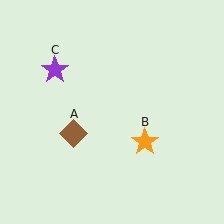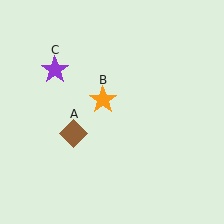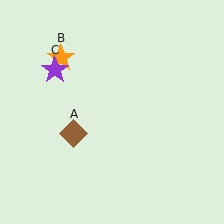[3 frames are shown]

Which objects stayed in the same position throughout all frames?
Brown diamond (object A) and purple star (object C) remained stationary.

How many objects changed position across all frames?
1 object changed position: orange star (object B).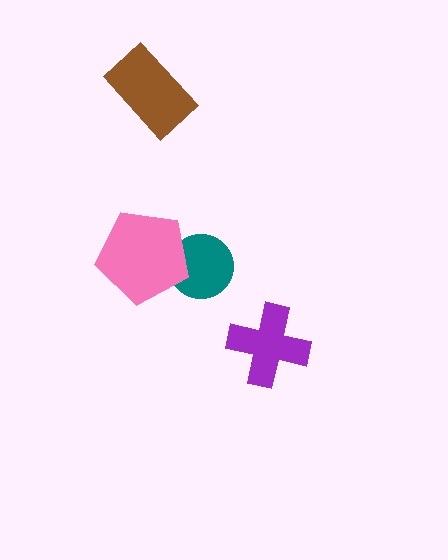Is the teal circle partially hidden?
Yes, it is partially covered by another shape.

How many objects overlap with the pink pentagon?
1 object overlaps with the pink pentagon.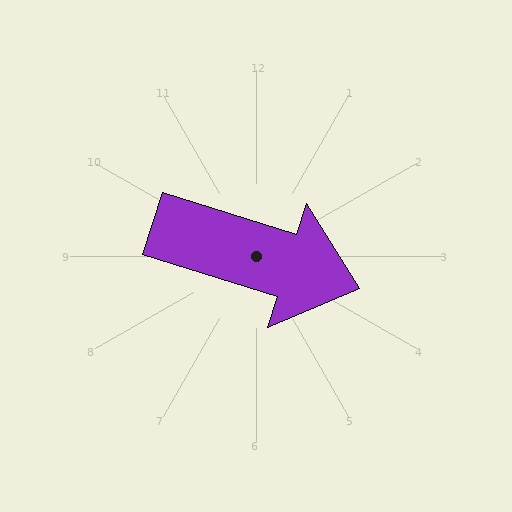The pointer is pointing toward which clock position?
Roughly 4 o'clock.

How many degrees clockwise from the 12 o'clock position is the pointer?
Approximately 107 degrees.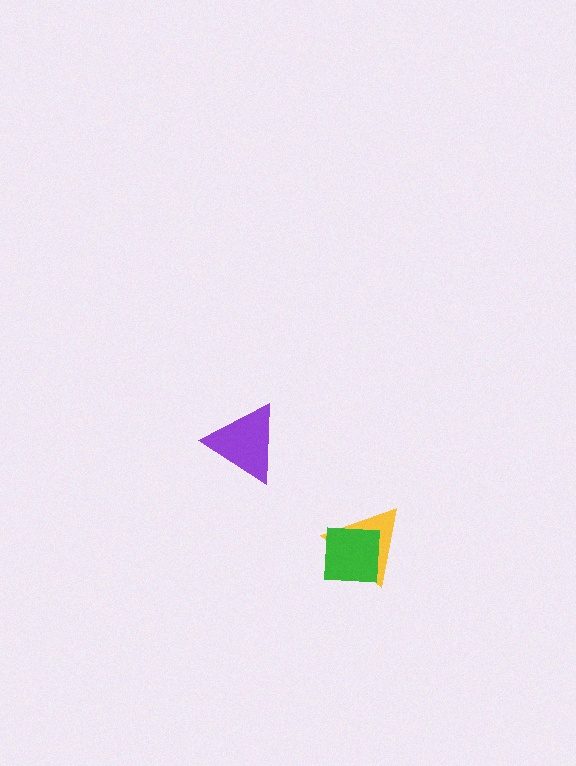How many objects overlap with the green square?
1 object overlaps with the green square.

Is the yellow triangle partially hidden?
Yes, it is partially covered by another shape.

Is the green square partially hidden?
No, no other shape covers it.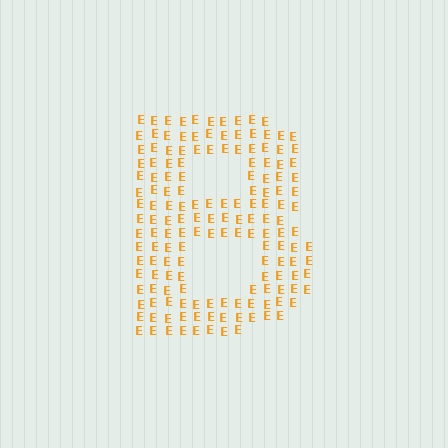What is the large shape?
The large shape is the letter B.